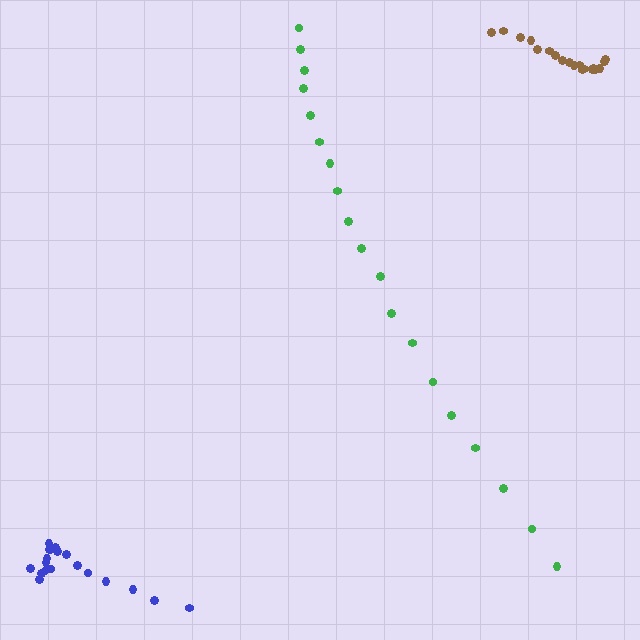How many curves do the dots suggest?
There are 3 distinct paths.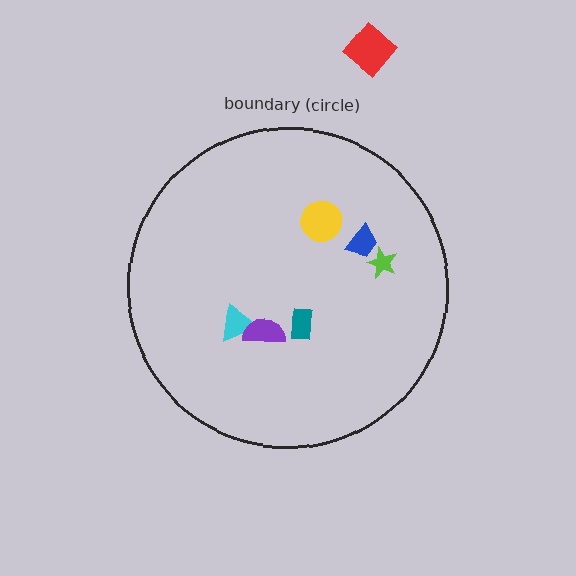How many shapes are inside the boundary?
6 inside, 1 outside.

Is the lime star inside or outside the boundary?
Inside.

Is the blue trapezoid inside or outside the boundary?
Inside.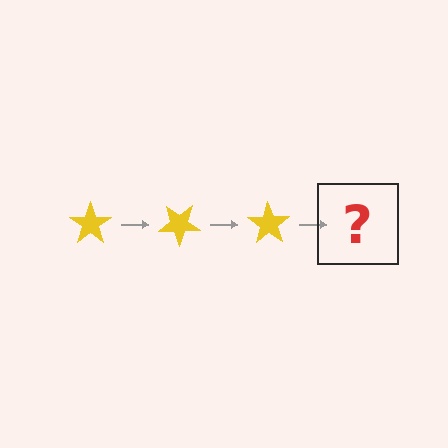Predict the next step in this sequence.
The next step is a yellow star rotated 105 degrees.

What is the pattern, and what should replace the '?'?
The pattern is that the star rotates 35 degrees each step. The '?' should be a yellow star rotated 105 degrees.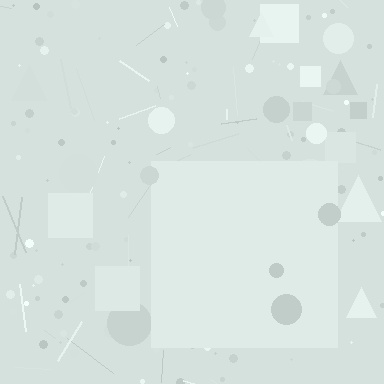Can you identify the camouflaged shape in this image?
The camouflaged shape is a square.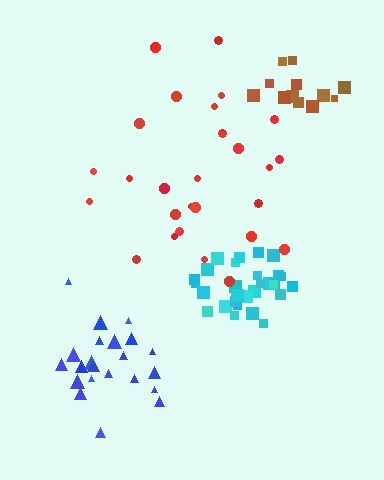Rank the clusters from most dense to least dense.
cyan, blue, brown, red.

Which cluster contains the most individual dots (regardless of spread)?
Cyan (29).